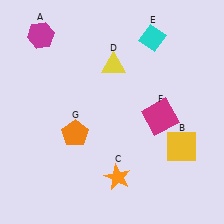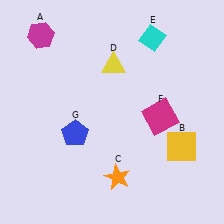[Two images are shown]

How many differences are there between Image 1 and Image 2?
There is 1 difference between the two images.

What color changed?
The pentagon (G) changed from orange in Image 1 to blue in Image 2.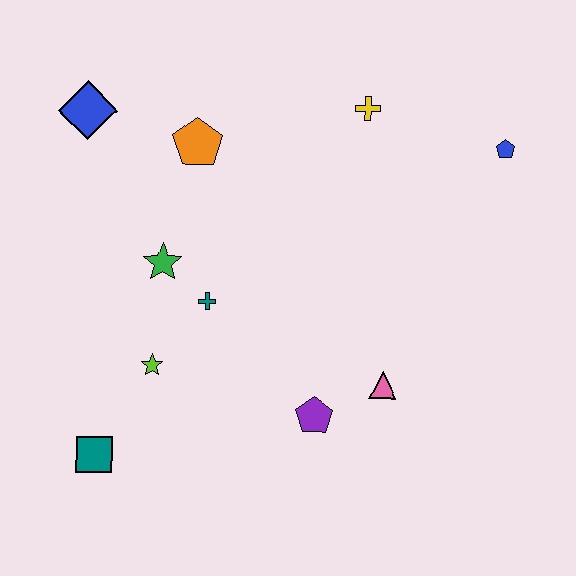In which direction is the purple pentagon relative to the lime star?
The purple pentagon is to the right of the lime star.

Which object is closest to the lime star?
The teal cross is closest to the lime star.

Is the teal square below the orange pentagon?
Yes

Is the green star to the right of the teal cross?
No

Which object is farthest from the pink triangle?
The blue diamond is farthest from the pink triangle.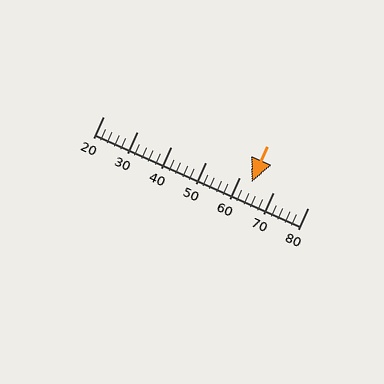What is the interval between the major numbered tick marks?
The major tick marks are spaced 10 units apart.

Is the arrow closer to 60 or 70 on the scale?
The arrow is closer to 60.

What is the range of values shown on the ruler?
The ruler shows values from 20 to 80.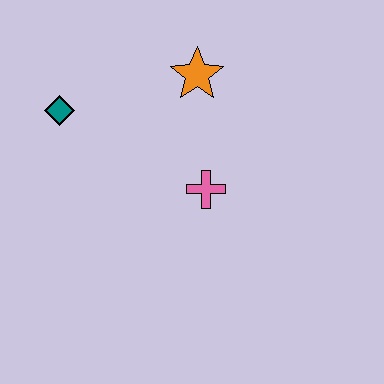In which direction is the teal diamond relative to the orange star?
The teal diamond is to the left of the orange star.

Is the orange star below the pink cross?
No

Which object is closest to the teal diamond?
The orange star is closest to the teal diamond.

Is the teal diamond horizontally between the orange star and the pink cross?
No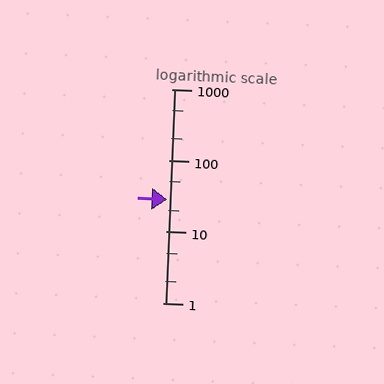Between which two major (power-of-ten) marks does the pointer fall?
The pointer is between 10 and 100.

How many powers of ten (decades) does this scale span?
The scale spans 3 decades, from 1 to 1000.